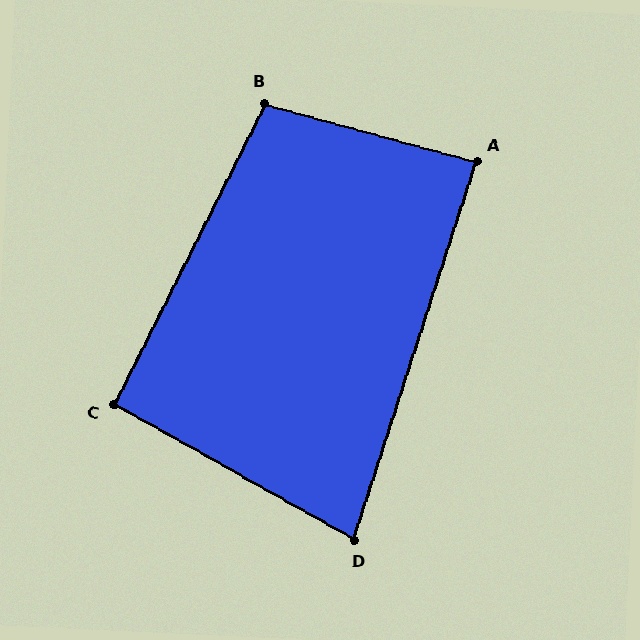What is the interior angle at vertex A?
Approximately 87 degrees (approximately right).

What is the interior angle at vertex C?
Approximately 93 degrees (approximately right).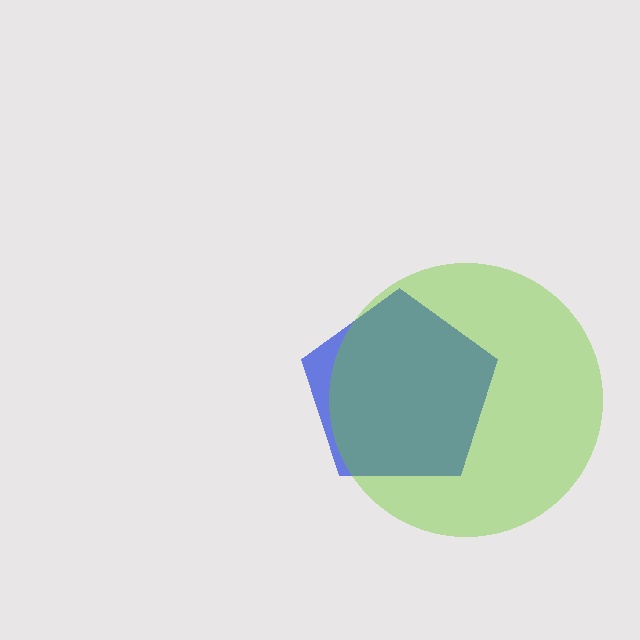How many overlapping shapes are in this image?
There are 2 overlapping shapes in the image.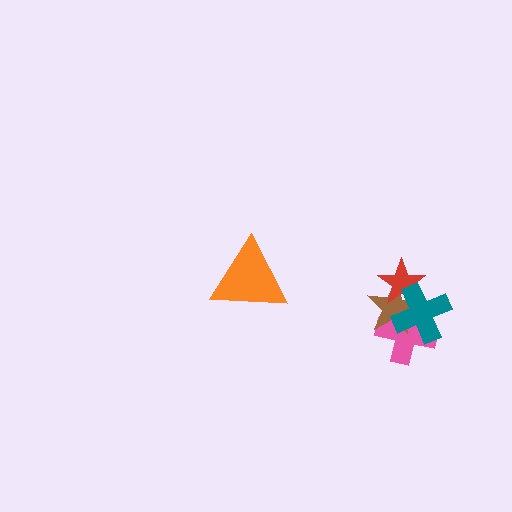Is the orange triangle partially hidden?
No, no other shape covers it.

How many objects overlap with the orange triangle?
0 objects overlap with the orange triangle.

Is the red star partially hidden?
Yes, it is partially covered by another shape.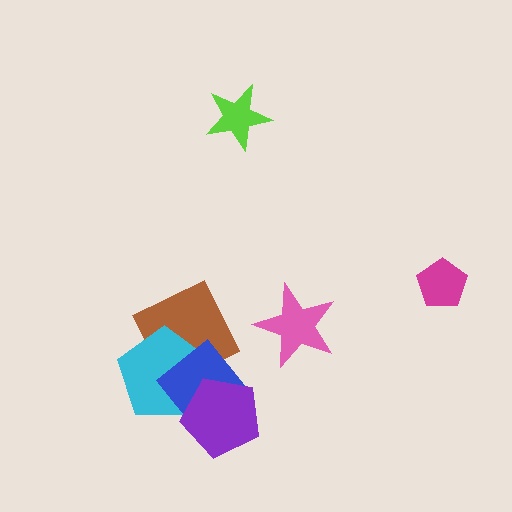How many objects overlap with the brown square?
2 objects overlap with the brown square.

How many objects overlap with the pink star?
0 objects overlap with the pink star.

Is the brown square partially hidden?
Yes, it is partially covered by another shape.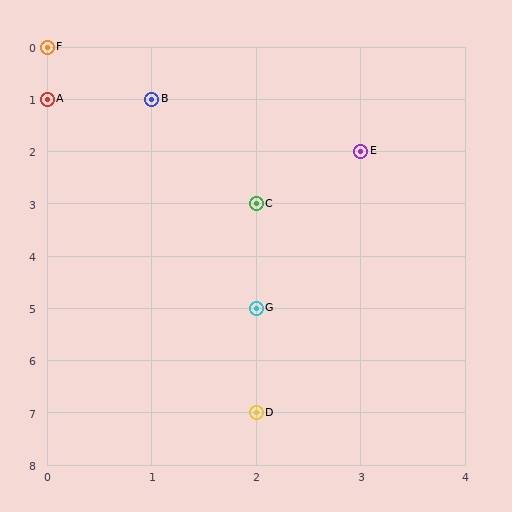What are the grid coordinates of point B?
Point B is at grid coordinates (1, 1).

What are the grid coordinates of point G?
Point G is at grid coordinates (2, 5).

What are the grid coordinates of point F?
Point F is at grid coordinates (0, 0).